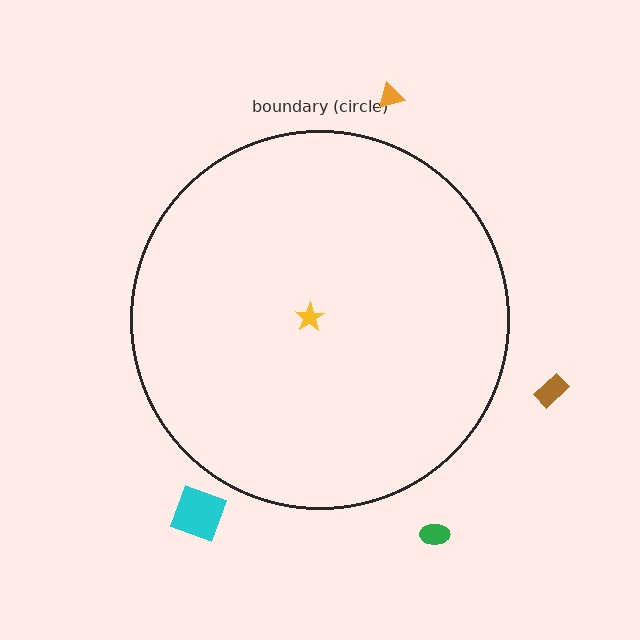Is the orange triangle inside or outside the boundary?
Outside.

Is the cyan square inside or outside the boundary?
Outside.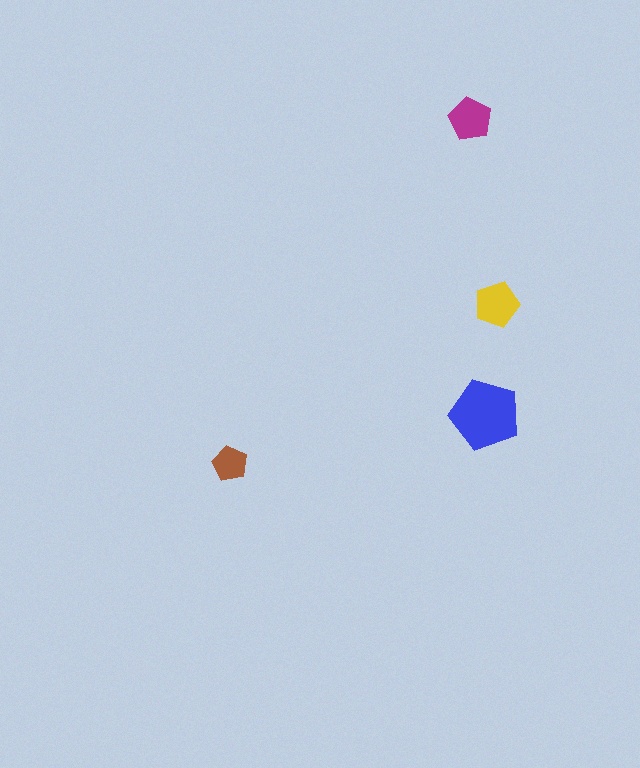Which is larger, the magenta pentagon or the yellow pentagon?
The yellow one.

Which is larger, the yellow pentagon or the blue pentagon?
The blue one.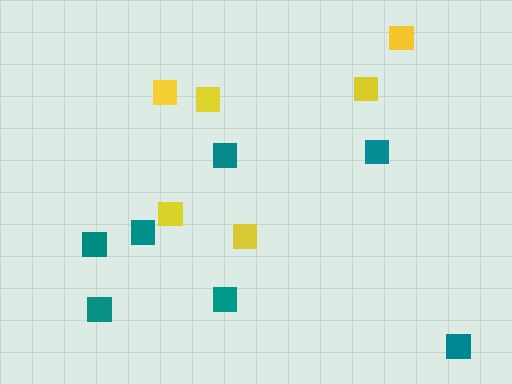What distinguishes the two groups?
There are 2 groups: one group of yellow squares (6) and one group of teal squares (7).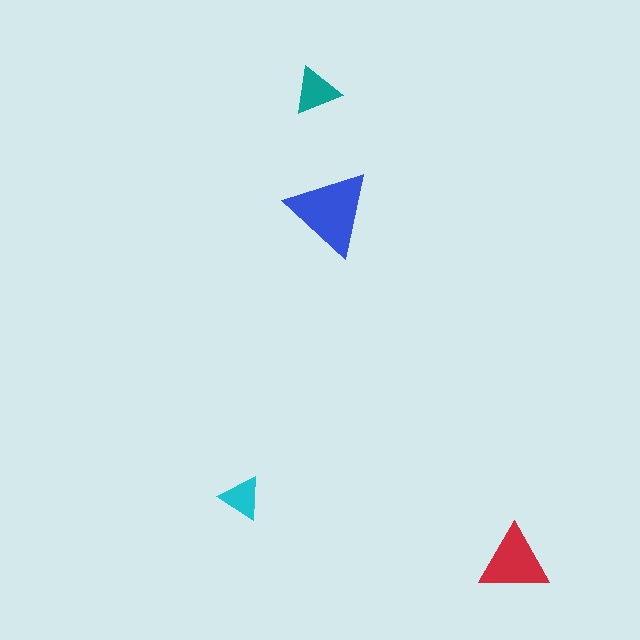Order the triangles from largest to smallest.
the blue one, the red one, the teal one, the cyan one.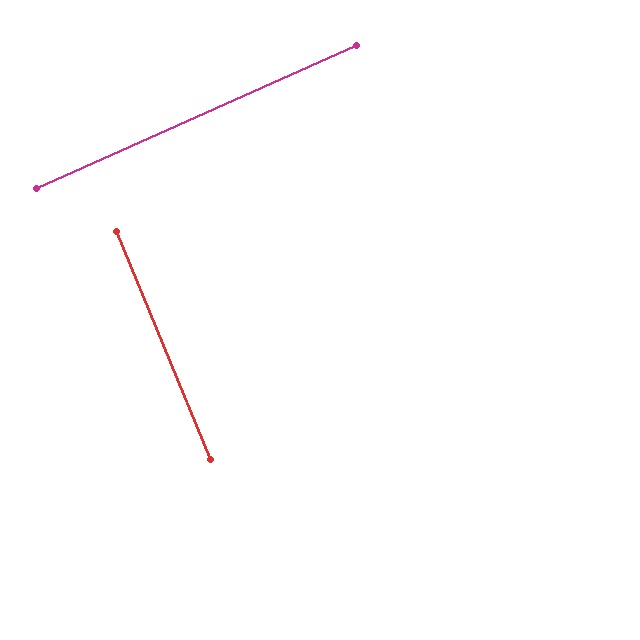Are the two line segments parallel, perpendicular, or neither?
Perpendicular — they meet at approximately 88°.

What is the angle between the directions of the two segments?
Approximately 88 degrees.